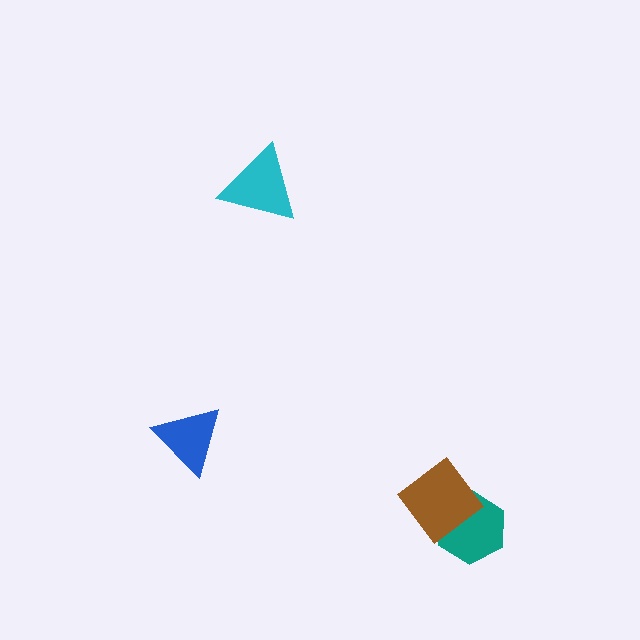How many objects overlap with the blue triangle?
0 objects overlap with the blue triangle.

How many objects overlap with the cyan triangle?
0 objects overlap with the cyan triangle.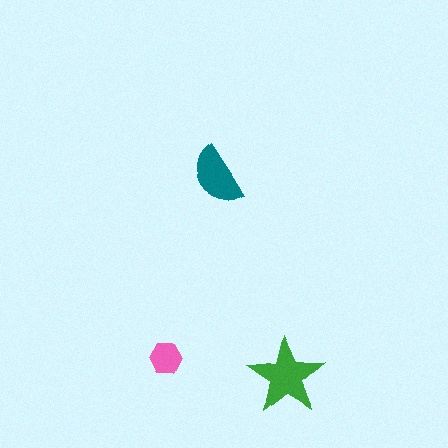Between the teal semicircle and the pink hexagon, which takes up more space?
The teal semicircle.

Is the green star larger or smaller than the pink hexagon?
Larger.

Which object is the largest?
The green star.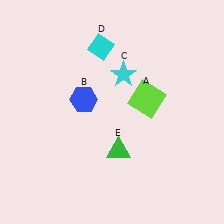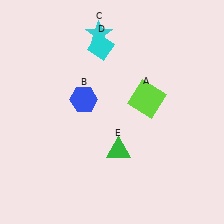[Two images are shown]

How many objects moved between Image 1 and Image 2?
1 object moved between the two images.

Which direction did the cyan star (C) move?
The cyan star (C) moved up.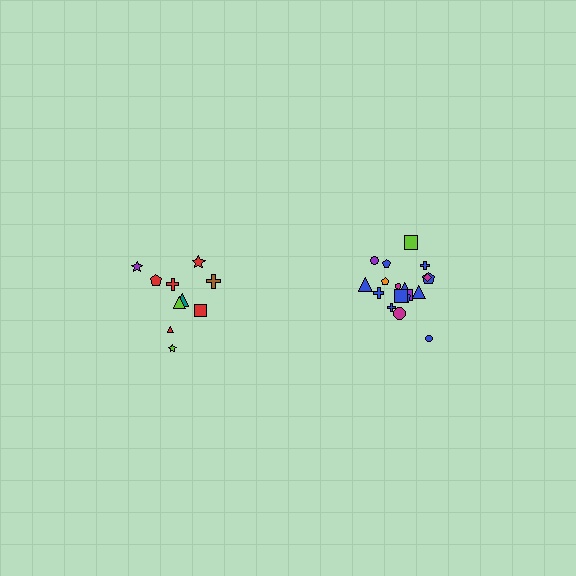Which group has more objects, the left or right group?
The right group.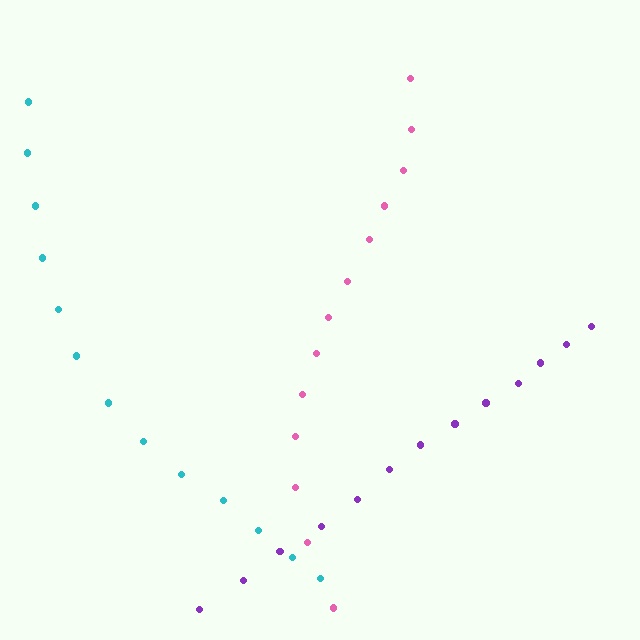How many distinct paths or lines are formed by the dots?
There are 3 distinct paths.